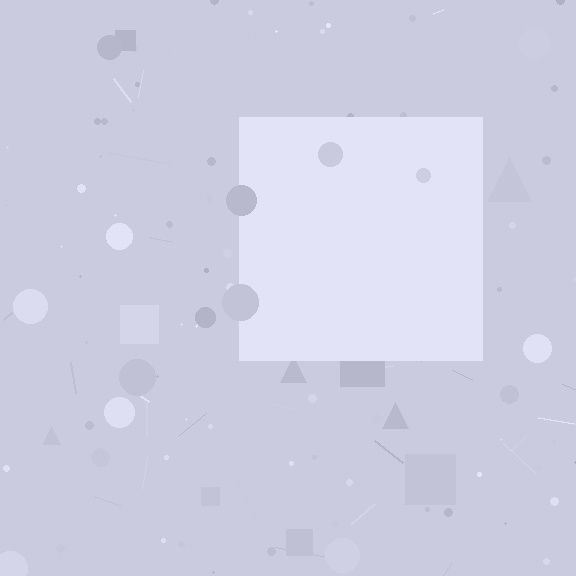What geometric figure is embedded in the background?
A square is embedded in the background.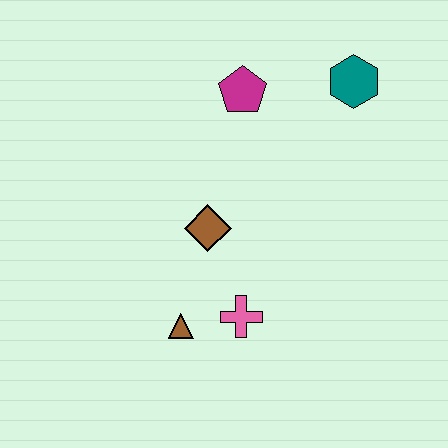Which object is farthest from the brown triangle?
The teal hexagon is farthest from the brown triangle.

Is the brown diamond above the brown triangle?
Yes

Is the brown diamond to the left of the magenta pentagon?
Yes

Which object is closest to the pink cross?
The brown triangle is closest to the pink cross.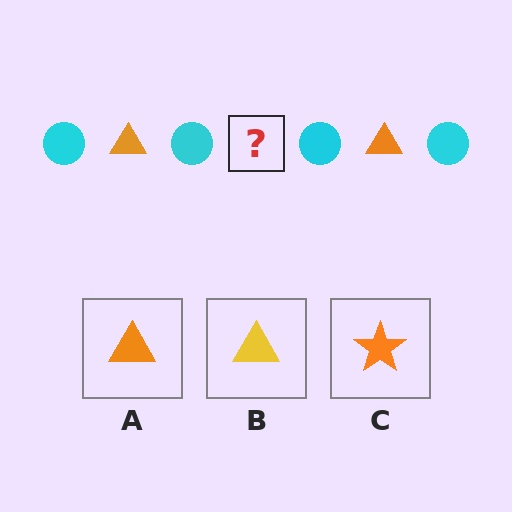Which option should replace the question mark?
Option A.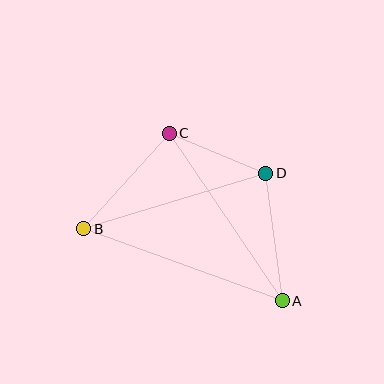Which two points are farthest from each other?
Points A and B are farthest from each other.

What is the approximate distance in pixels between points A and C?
The distance between A and C is approximately 202 pixels.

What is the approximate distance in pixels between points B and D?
The distance between B and D is approximately 191 pixels.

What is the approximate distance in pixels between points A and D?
The distance between A and D is approximately 129 pixels.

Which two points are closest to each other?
Points C and D are closest to each other.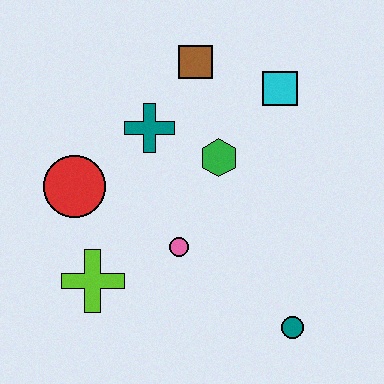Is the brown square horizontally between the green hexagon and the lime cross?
Yes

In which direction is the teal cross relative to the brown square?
The teal cross is below the brown square.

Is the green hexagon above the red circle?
Yes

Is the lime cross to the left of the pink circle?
Yes